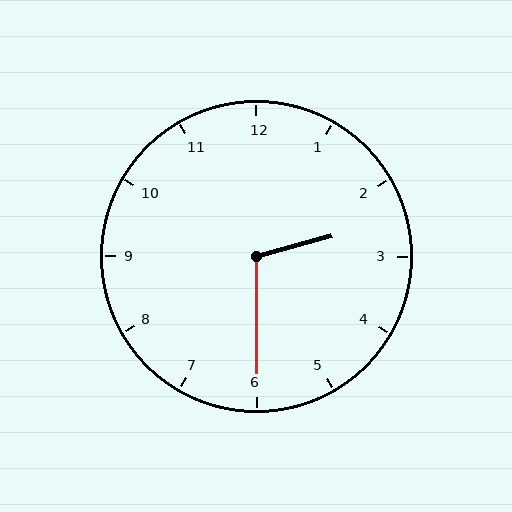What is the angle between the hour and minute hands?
Approximately 105 degrees.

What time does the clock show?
2:30.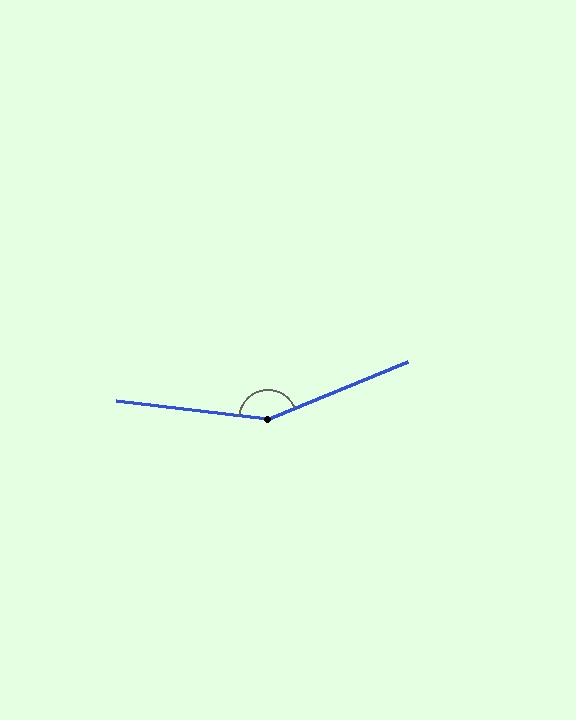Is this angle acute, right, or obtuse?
It is obtuse.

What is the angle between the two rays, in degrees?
Approximately 151 degrees.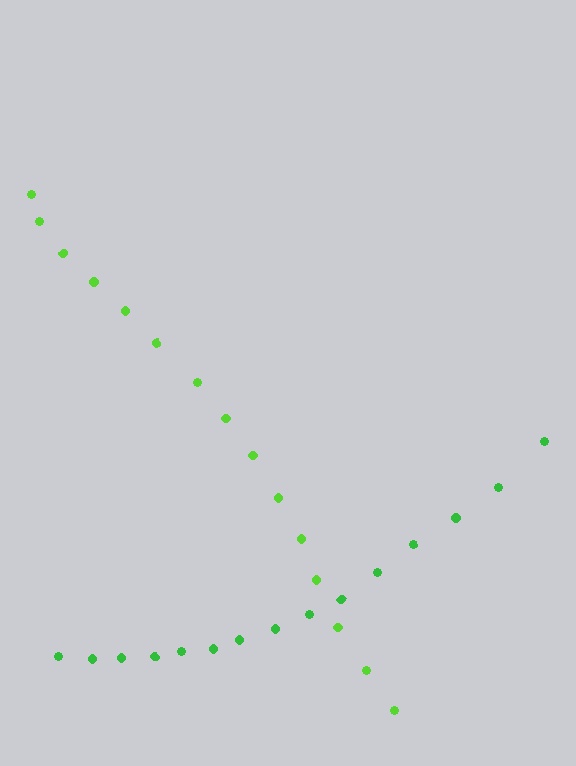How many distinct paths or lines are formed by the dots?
There are 2 distinct paths.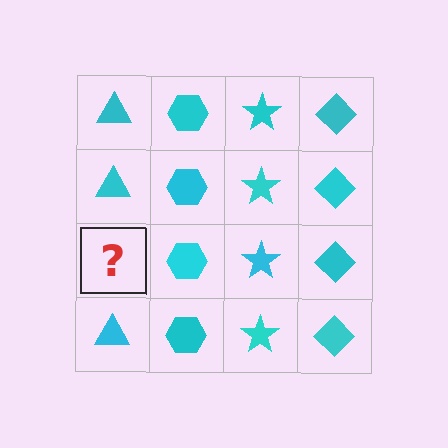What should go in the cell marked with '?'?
The missing cell should contain a cyan triangle.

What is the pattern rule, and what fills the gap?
The rule is that each column has a consistent shape. The gap should be filled with a cyan triangle.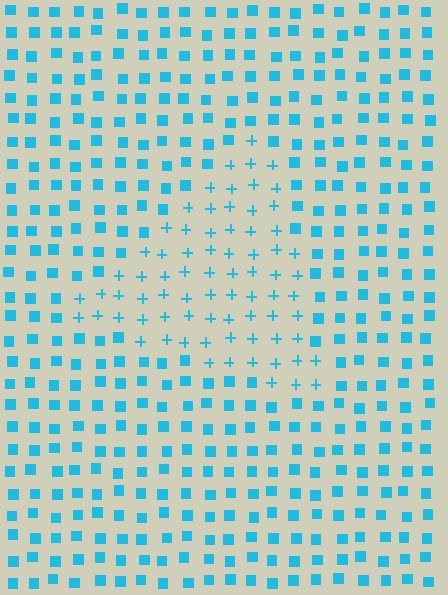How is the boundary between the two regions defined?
The boundary is defined by a change in element shape: plus signs inside vs. squares outside. All elements share the same color and spacing.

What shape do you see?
I see a triangle.